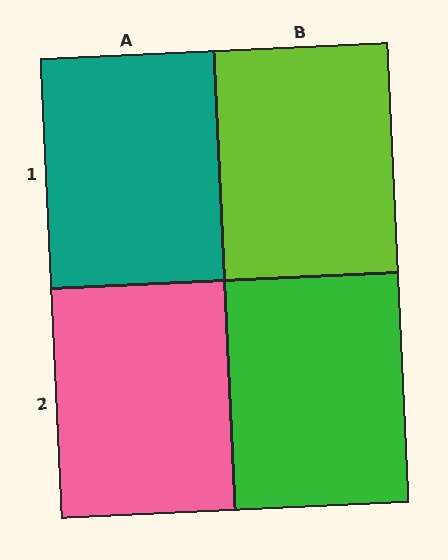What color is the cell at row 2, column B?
Green.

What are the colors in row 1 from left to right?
Teal, lime.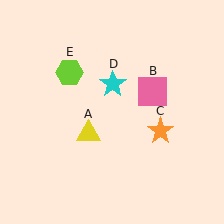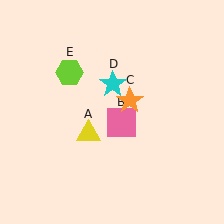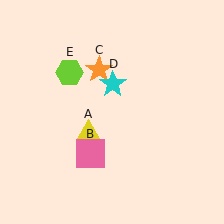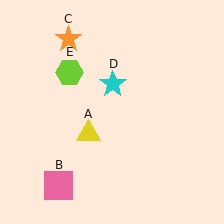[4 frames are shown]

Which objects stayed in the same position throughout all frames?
Yellow triangle (object A) and cyan star (object D) and lime hexagon (object E) remained stationary.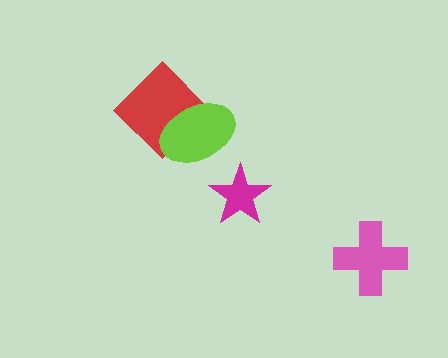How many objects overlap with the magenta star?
0 objects overlap with the magenta star.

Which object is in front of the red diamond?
The lime ellipse is in front of the red diamond.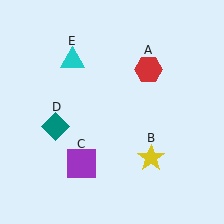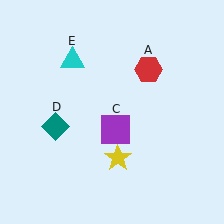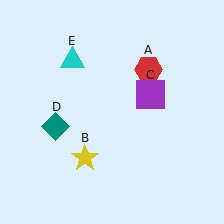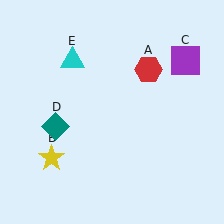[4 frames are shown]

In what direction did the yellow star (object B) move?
The yellow star (object B) moved left.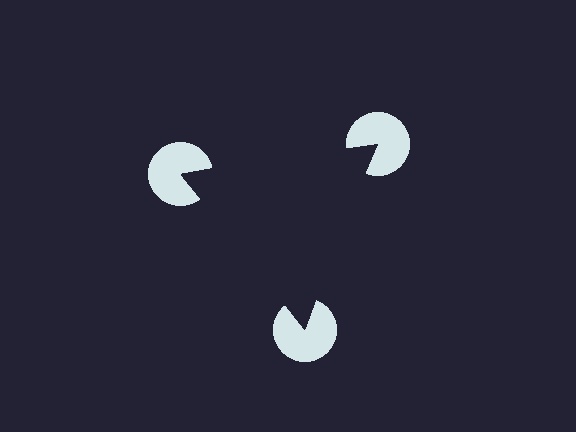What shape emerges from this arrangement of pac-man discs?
An illusory triangle — its edges are inferred from the aligned wedge cuts in the pac-man discs, not physically drawn.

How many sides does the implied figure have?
3 sides.